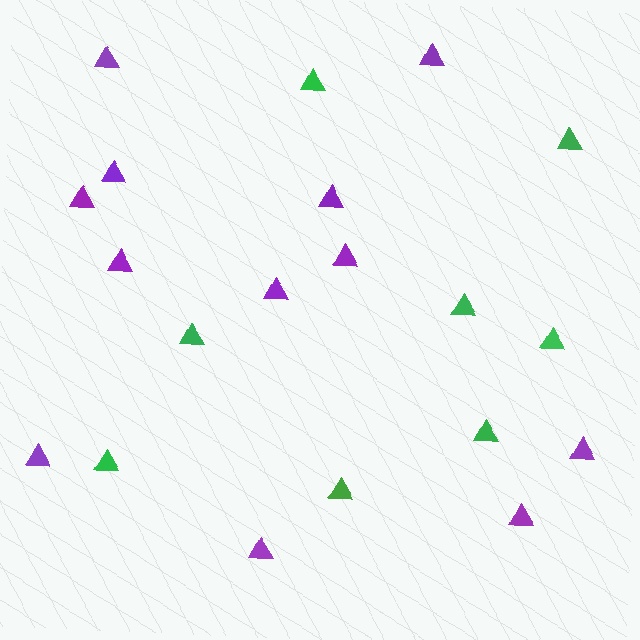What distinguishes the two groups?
There are 2 groups: one group of green triangles (8) and one group of purple triangles (12).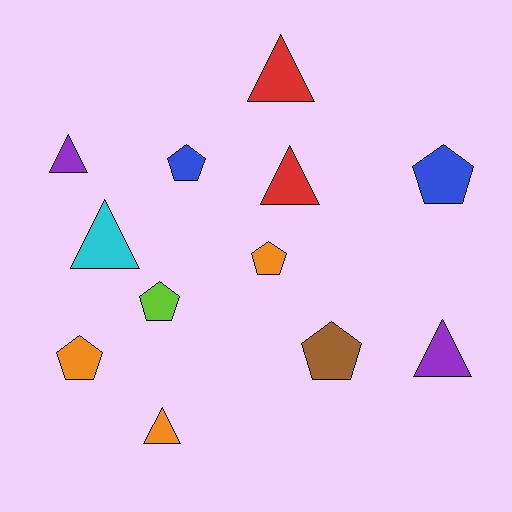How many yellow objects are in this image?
There are no yellow objects.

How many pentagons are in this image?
There are 6 pentagons.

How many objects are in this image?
There are 12 objects.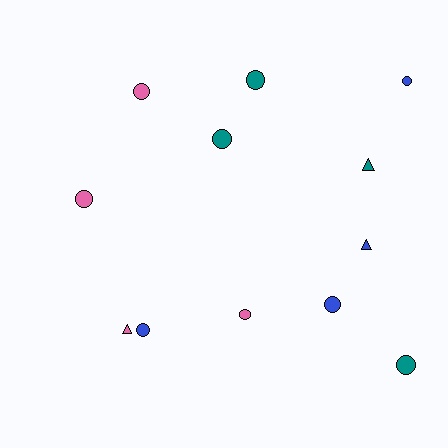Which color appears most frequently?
Blue, with 4 objects.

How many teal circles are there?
There are 3 teal circles.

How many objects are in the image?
There are 12 objects.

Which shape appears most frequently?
Circle, with 9 objects.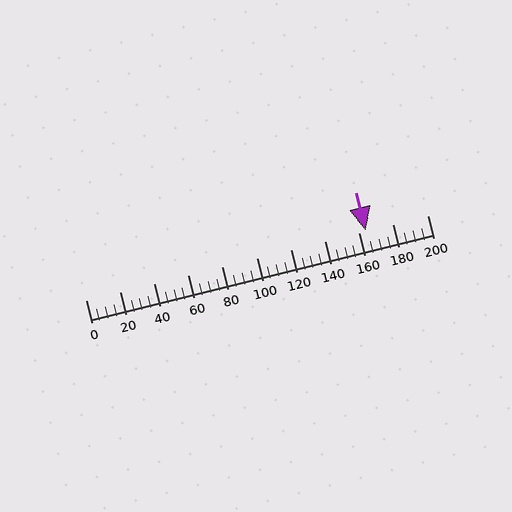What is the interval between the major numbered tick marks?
The major tick marks are spaced 20 units apart.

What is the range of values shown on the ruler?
The ruler shows values from 0 to 200.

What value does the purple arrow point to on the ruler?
The purple arrow points to approximately 164.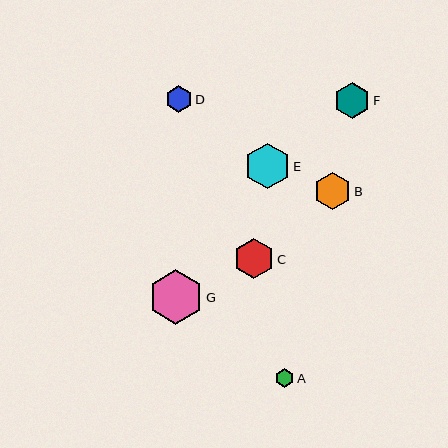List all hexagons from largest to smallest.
From largest to smallest: G, E, C, B, F, D, A.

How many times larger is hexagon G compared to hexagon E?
Hexagon G is approximately 1.2 times the size of hexagon E.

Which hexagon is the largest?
Hexagon G is the largest with a size of approximately 55 pixels.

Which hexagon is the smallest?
Hexagon A is the smallest with a size of approximately 19 pixels.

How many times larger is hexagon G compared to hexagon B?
Hexagon G is approximately 1.5 times the size of hexagon B.